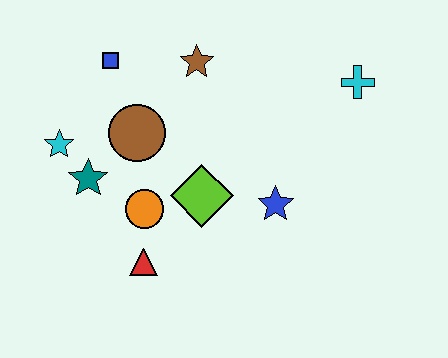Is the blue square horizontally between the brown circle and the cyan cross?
No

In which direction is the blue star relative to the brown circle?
The blue star is to the right of the brown circle.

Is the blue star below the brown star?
Yes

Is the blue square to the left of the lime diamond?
Yes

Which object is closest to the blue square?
The brown circle is closest to the blue square.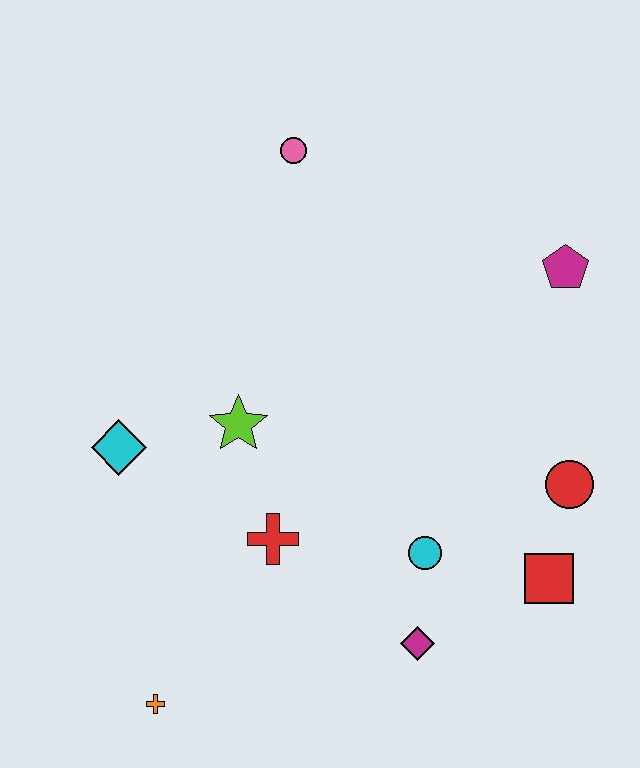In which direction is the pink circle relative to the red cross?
The pink circle is above the red cross.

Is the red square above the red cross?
No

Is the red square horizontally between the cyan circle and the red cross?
No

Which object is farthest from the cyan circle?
The pink circle is farthest from the cyan circle.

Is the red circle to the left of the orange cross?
No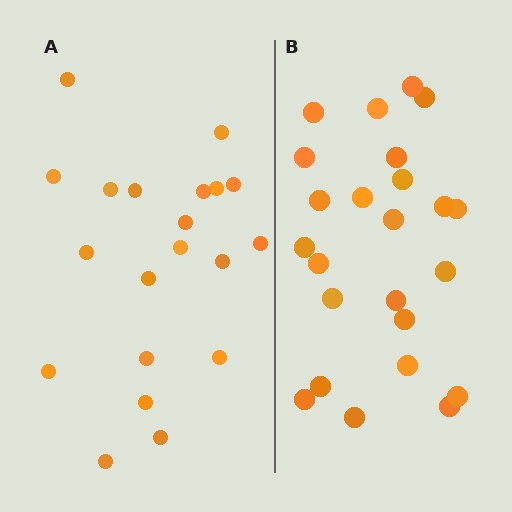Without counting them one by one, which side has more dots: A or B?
Region B (the right region) has more dots.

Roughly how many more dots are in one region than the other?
Region B has about 4 more dots than region A.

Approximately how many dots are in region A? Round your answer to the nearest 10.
About 20 dots.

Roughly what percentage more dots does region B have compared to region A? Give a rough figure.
About 20% more.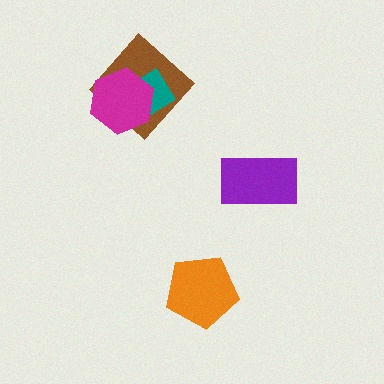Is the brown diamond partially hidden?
Yes, it is partially covered by another shape.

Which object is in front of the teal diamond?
The magenta hexagon is in front of the teal diamond.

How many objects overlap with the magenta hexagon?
2 objects overlap with the magenta hexagon.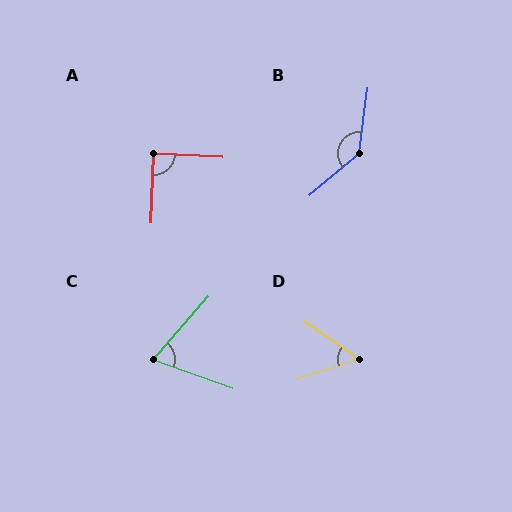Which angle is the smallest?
D, at approximately 53 degrees.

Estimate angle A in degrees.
Approximately 89 degrees.